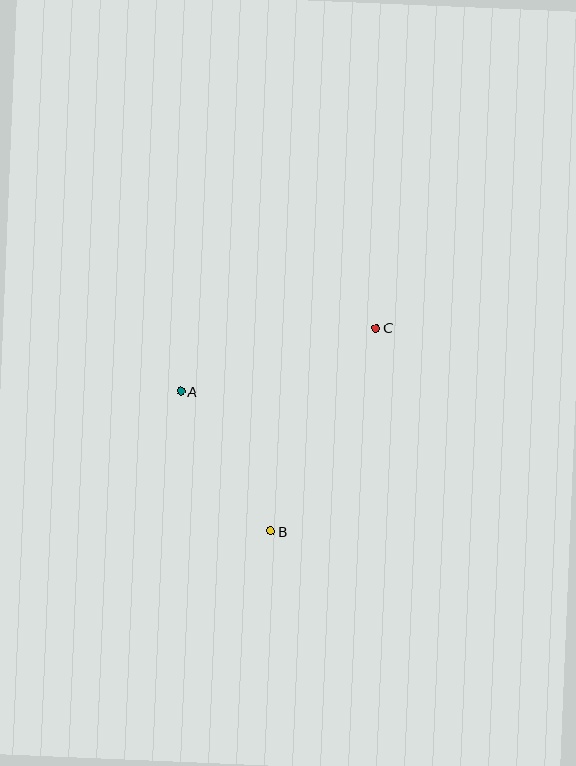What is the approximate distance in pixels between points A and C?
The distance between A and C is approximately 205 pixels.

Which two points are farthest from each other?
Points B and C are farthest from each other.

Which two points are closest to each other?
Points A and B are closest to each other.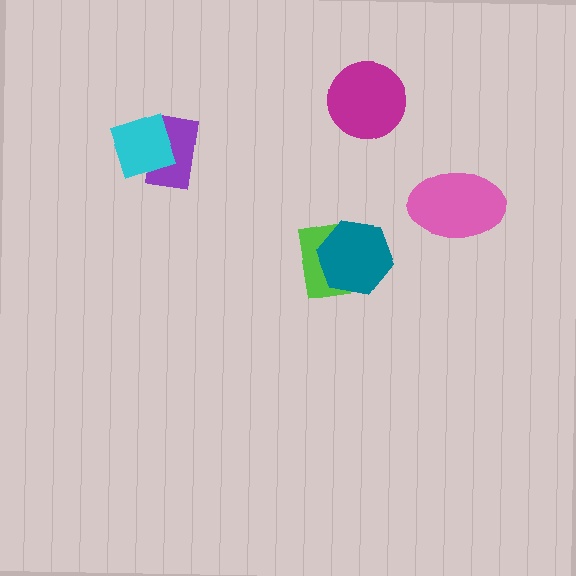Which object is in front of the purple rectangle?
The cyan square is in front of the purple rectangle.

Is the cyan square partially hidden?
No, no other shape covers it.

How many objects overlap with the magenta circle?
0 objects overlap with the magenta circle.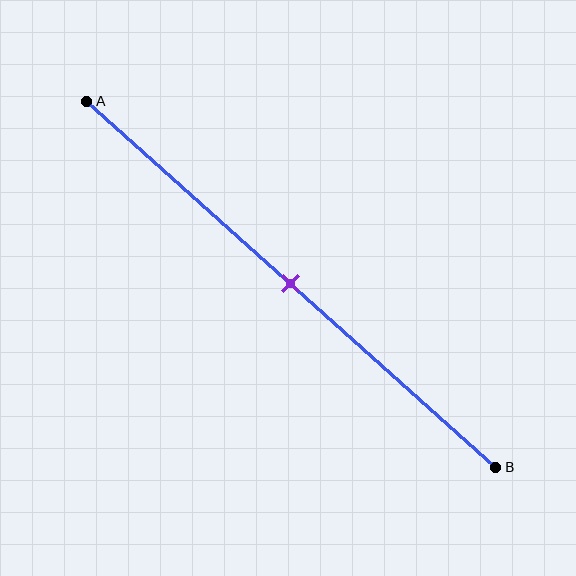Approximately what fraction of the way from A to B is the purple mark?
The purple mark is approximately 50% of the way from A to B.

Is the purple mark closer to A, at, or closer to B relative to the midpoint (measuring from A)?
The purple mark is approximately at the midpoint of segment AB.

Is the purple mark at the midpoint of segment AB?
Yes, the mark is approximately at the midpoint.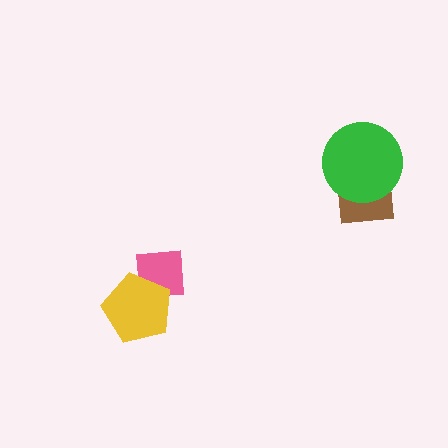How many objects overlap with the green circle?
1 object overlaps with the green circle.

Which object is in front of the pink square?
The yellow pentagon is in front of the pink square.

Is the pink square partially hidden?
Yes, it is partially covered by another shape.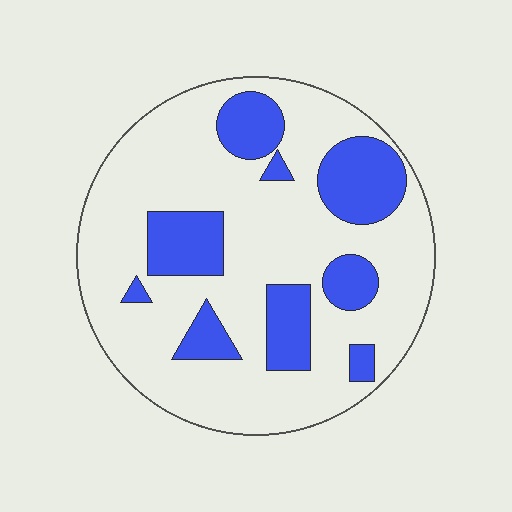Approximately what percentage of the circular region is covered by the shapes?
Approximately 25%.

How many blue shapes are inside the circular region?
9.